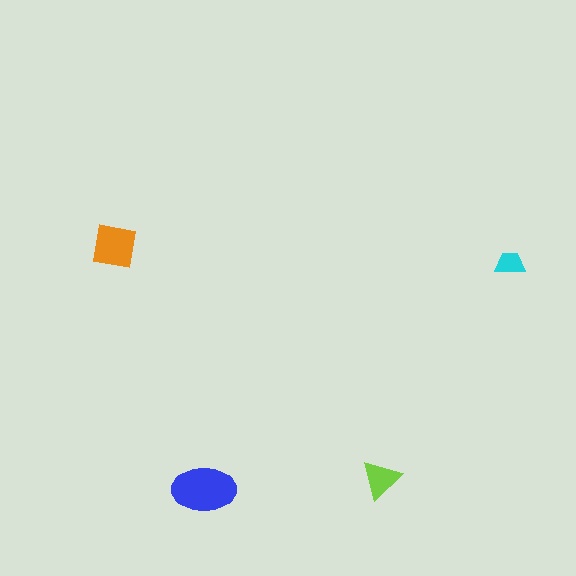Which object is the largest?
The blue ellipse.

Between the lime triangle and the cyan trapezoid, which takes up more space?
The lime triangle.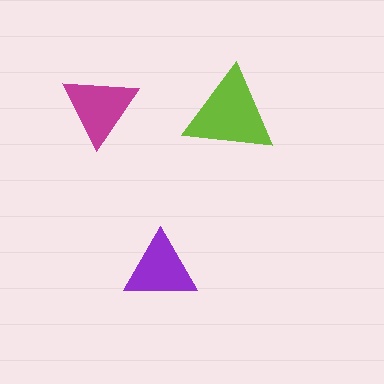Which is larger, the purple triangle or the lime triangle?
The lime one.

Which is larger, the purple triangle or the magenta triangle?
The magenta one.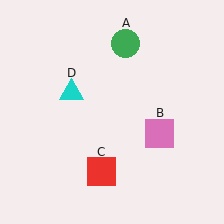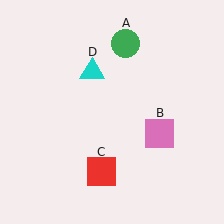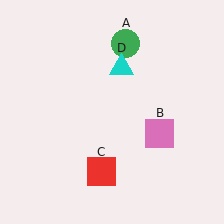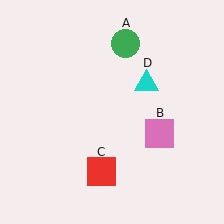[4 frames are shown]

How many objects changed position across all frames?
1 object changed position: cyan triangle (object D).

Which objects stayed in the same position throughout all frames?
Green circle (object A) and pink square (object B) and red square (object C) remained stationary.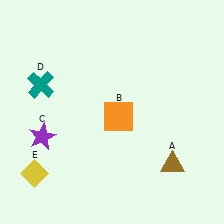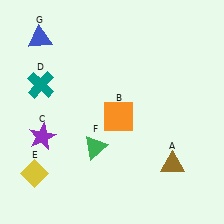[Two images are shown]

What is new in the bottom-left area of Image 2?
A green triangle (F) was added in the bottom-left area of Image 2.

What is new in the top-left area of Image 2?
A blue triangle (G) was added in the top-left area of Image 2.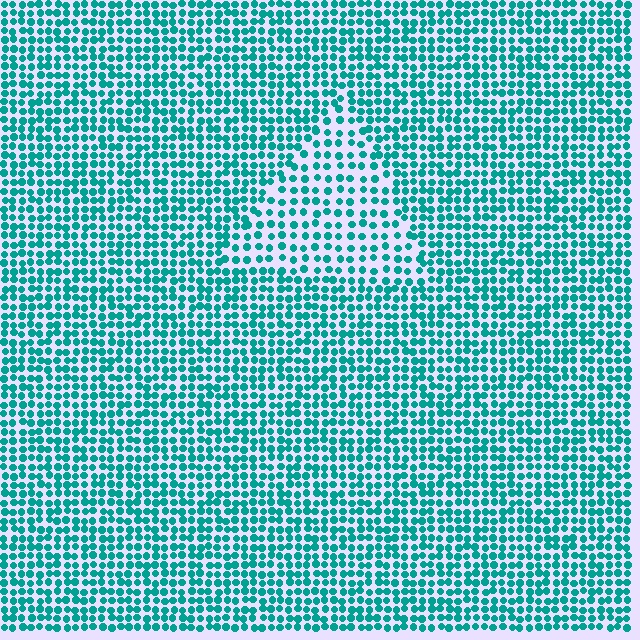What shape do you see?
I see a triangle.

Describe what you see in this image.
The image contains small teal elements arranged at two different densities. A triangle-shaped region is visible where the elements are less densely packed than the surrounding area.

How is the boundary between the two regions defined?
The boundary is defined by a change in element density (approximately 1.7x ratio). All elements are the same color, size, and shape.